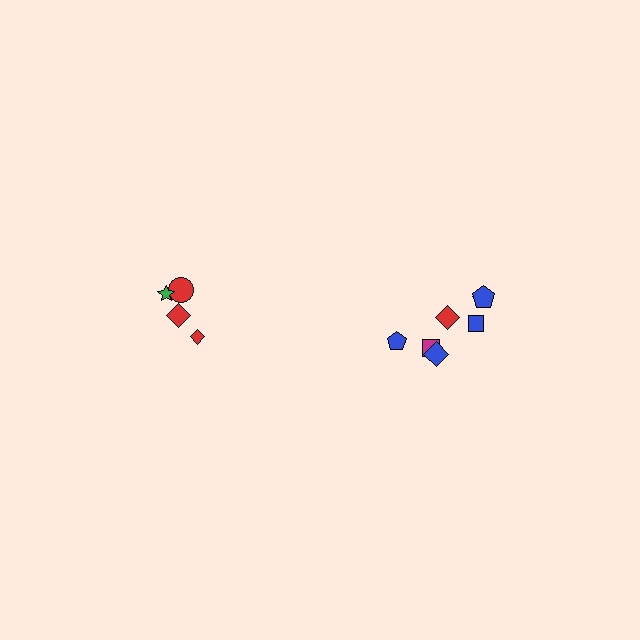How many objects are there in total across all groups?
There are 11 objects.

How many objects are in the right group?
There are 7 objects.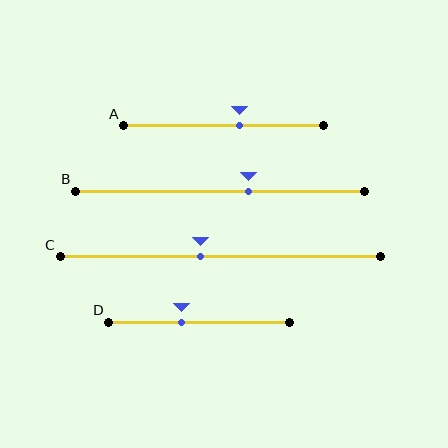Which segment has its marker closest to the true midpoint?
Segment C has its marker closest to the true midpoint.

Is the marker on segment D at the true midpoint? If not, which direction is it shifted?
No, the marker on segment D is shifted to the left by about 9% of the segment length.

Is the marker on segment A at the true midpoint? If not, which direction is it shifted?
No, the marker on segment A is shifted to the right by about 8% of the segment length.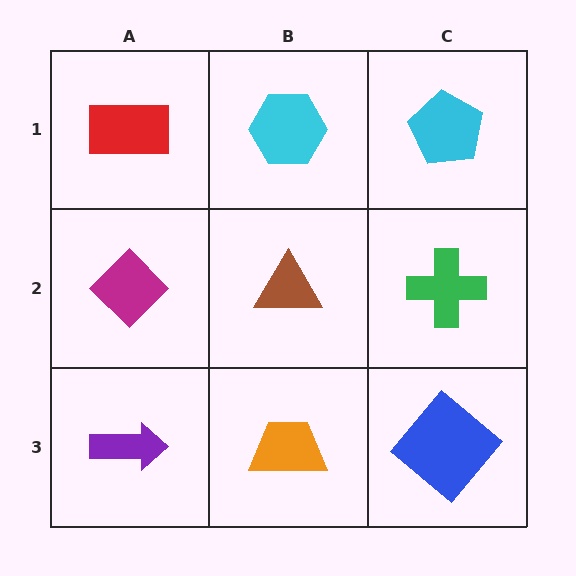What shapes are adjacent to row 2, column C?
A cyan pentagon (row 1, column C), a blue diamond (row 3, column C), a brown triangle (row 2, column B).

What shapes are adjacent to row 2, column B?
A cyan hexagon (row 1, column B), an orange trapezoid (row 3, column B), a magenta diamond (row 2, column A), a green cross (row 2, column C).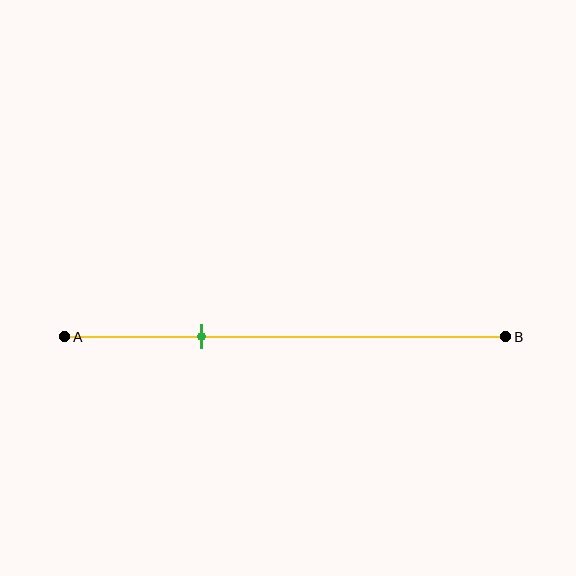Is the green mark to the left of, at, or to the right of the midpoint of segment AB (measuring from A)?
The green mark is to the left of the midpoint of segment AB.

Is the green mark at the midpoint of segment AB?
No, the mark is at about 30% from A, not at the 50% midpoint.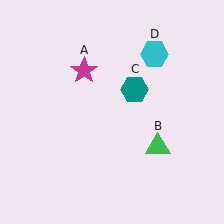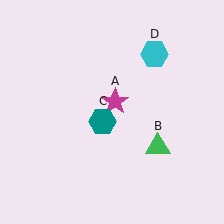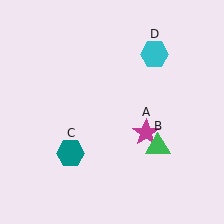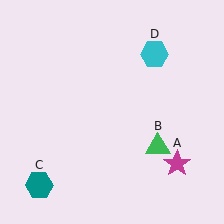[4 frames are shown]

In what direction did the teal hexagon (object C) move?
The teal hexagon (object C) moved down and to the left.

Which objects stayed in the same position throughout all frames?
Green triangle (object B) and cyan hexagon (object D) remained stationary.